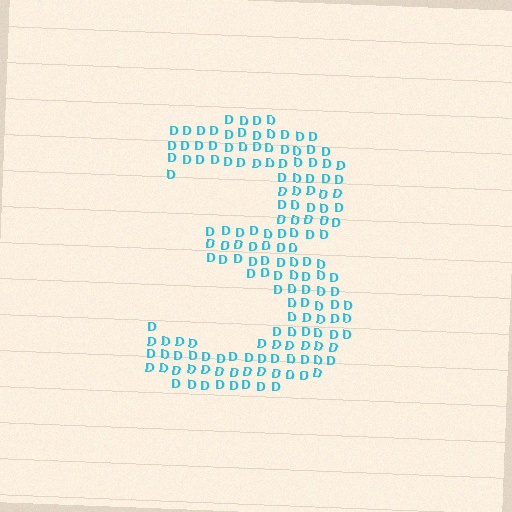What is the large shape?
The large shape is the digit 3.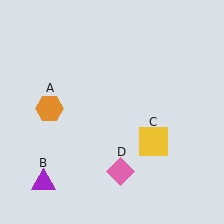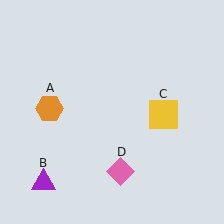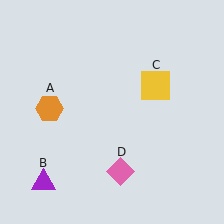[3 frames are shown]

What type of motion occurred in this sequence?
The yellow square (object C) rotated counterclockwise around the center of the scene.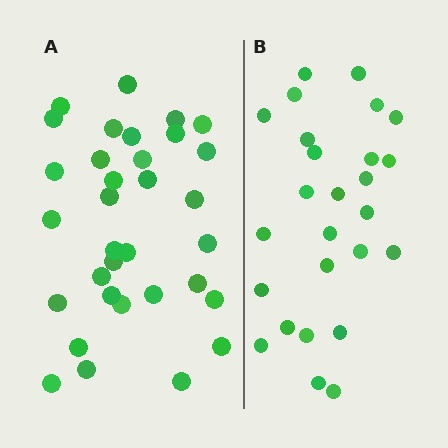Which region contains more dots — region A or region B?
Region A (the left region) has more dots.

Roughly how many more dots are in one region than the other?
Region A has roughly 8 or so more dots than region B.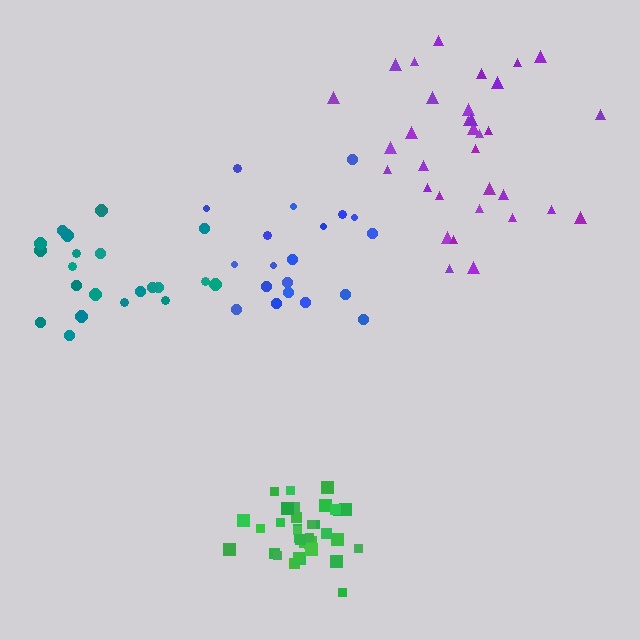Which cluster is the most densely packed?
Green.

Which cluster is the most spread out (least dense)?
Purple.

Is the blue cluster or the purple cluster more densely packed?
Blue.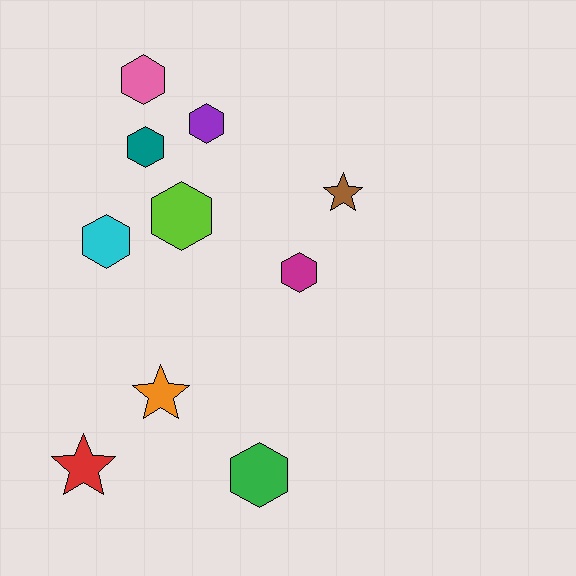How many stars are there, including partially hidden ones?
There are 3 stars.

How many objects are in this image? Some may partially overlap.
There are 10 objects.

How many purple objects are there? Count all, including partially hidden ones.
There is 1 purple object.